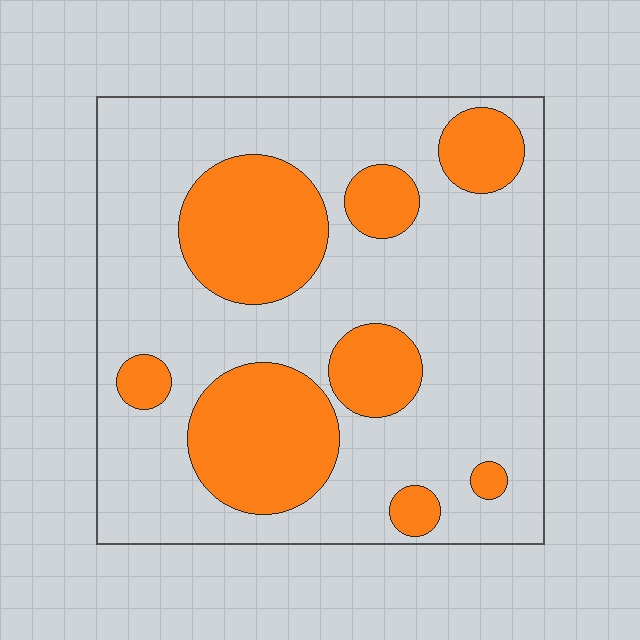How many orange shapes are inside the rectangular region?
8.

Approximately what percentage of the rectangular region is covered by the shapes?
Approximately 30%.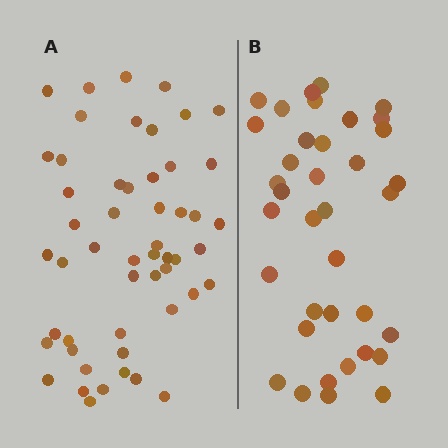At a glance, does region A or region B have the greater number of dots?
Region A (the left region) has more dots.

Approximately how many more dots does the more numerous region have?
Region A has approximately 15 more dots than region B.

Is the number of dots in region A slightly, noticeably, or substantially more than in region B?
Region A has noticeably more, but not dramatically so. The ratio is roughly 1.4 to 1.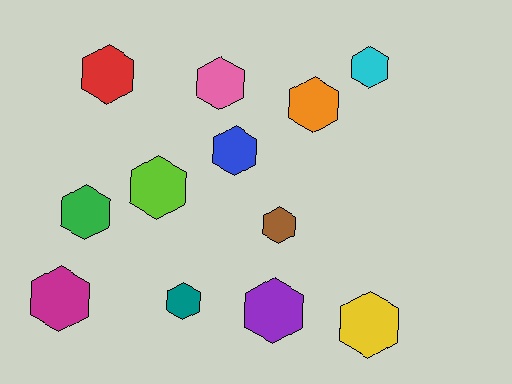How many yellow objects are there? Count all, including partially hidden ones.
There is 1 yellow object.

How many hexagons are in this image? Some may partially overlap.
There are 12 hexagons.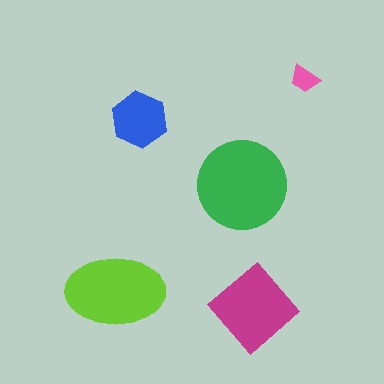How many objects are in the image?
There are 5 objects in the image.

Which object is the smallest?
The pink trapezoid.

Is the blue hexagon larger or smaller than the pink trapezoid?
Larger.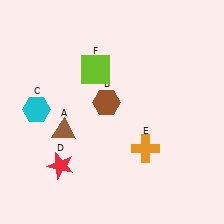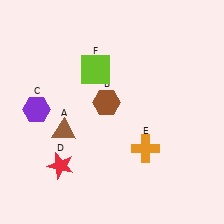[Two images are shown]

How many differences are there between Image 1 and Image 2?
There is 1 difference between the two images.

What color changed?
The hexagon (C) changed from cyan in Image 1 to purple in Image 2.